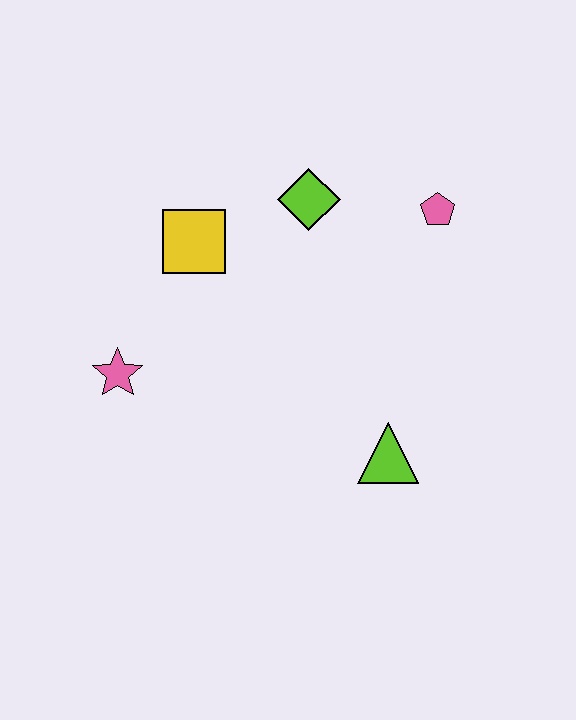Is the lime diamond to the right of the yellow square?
Yes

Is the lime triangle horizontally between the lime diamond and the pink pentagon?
Yes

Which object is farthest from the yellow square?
The lime triangle is farthest from the yellow square.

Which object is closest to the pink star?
The yellow square is closest to the pink star.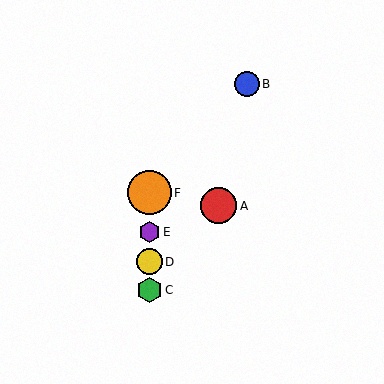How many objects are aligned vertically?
4 objects (C, D, E, F) are aligned vertically.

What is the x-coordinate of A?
Object A is at x≈219.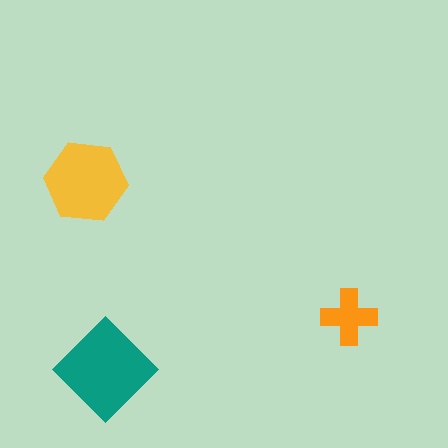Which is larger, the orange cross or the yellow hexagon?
The yellow hexagon.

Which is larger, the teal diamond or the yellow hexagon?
The teal diamond.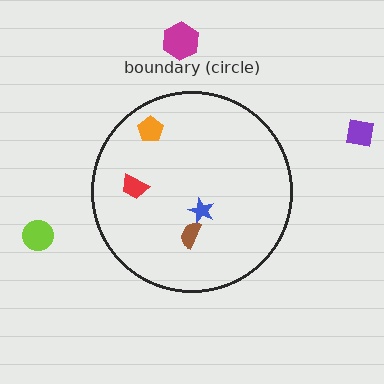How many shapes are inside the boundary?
4 inside, 3 outside.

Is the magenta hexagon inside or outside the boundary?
Outside.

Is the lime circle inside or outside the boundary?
Outside.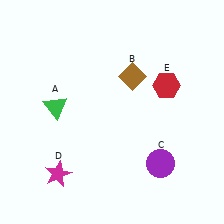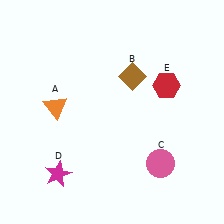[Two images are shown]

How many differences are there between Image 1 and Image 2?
There are 2 differences between the two images.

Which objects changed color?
A changed from green to orange. C changed from purple to pink.